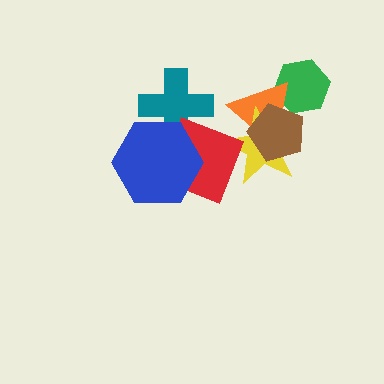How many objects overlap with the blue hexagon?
2 objects overlap with the blue hexagon.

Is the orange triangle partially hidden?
Yes, it is partially covered by another shape.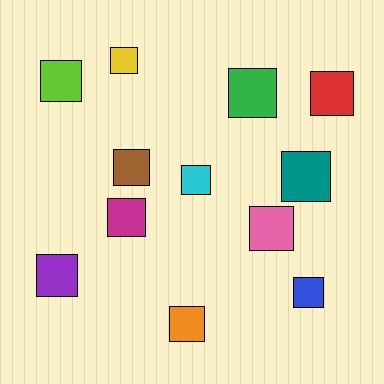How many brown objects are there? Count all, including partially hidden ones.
There is 1 brown object.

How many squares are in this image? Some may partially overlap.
There are 12 squares.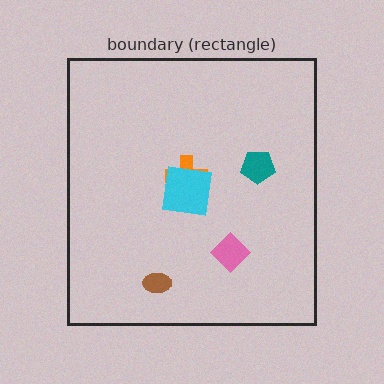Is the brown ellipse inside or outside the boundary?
Inside.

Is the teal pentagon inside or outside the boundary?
Inside.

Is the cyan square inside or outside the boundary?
Inside.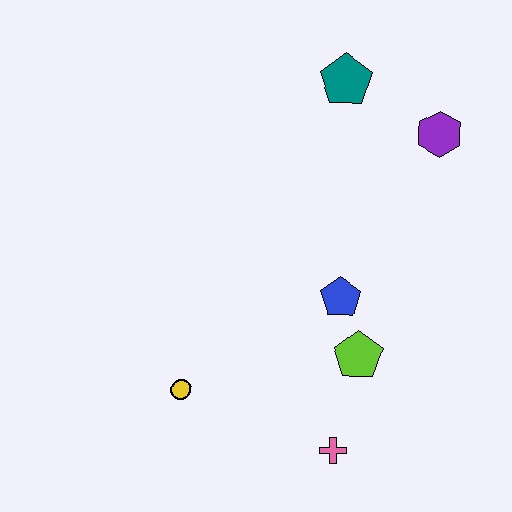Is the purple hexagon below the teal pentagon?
Yes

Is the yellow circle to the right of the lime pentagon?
No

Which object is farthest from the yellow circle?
The purple hexagon is farthest from the yellow circle.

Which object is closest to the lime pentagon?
The blue pentagon is closest to the lime pentagon.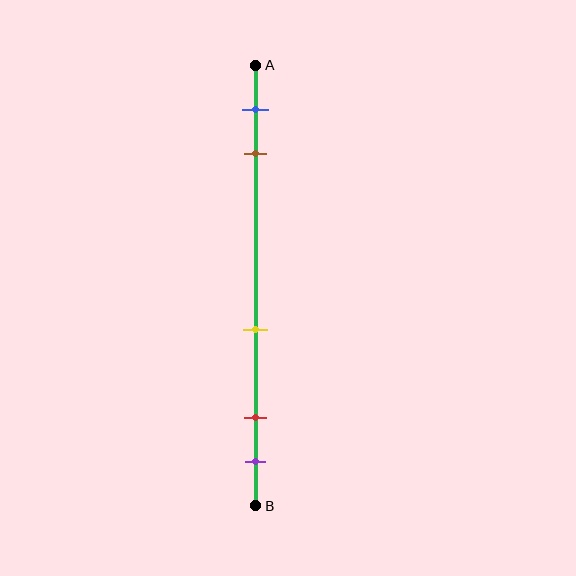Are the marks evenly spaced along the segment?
No, the marks are not evenly spaced.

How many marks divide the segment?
There are 5 marks dividing the segment.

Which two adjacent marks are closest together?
The red and purple marks are the closest adjacent pair.